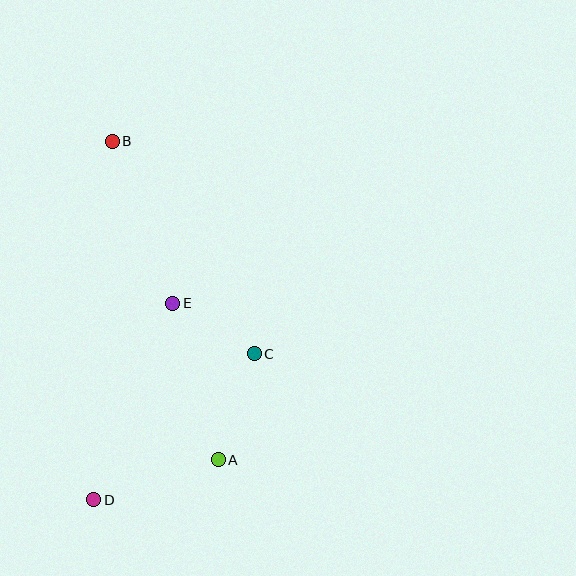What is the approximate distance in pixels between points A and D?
The distance between A and D is approximately 130 pixels.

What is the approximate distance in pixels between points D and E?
The distance between D and E is approximately 212 pixels.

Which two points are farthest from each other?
Points B and D are farthest from each other.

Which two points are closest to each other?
Points C and E are closest to each other.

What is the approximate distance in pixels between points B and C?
The distance between B and C is approximately 256 pixels.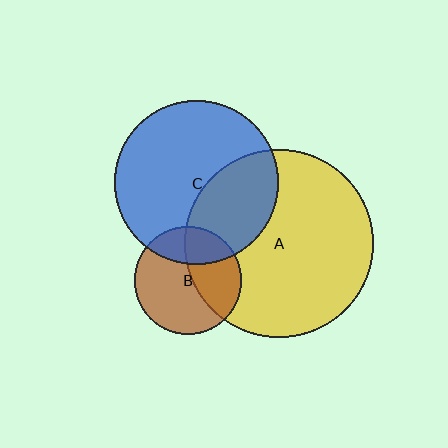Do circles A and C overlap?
Yes.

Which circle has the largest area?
Circle A (yellow).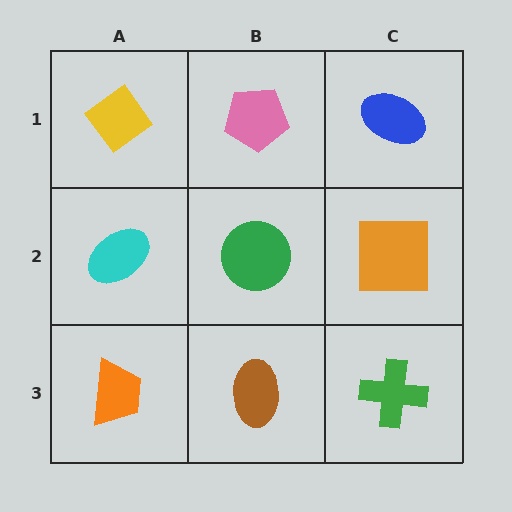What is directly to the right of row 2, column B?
An orange square.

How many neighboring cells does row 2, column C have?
3.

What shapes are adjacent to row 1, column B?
A green circle (row 2, column B), a yellow diamond (row 1, column A), a blue ellipse (row 1, column C).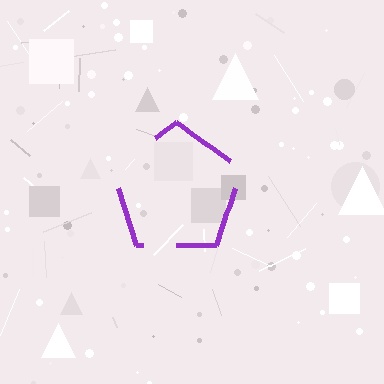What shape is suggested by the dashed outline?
The dashed outline suggests a pentagon.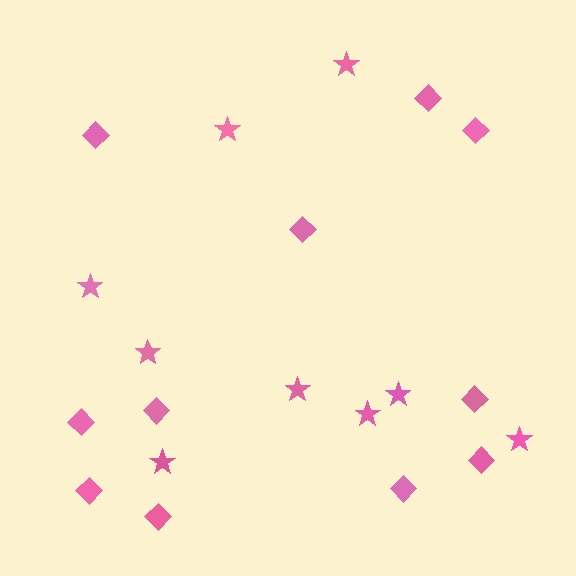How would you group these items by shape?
There are 2 groups: one group of diamonds (11) and one group of stars (9).